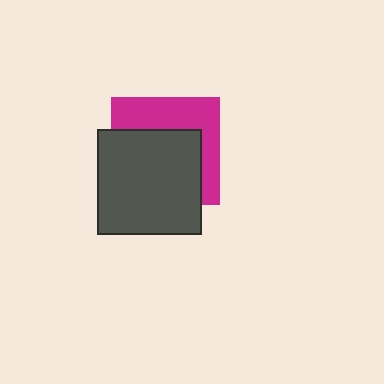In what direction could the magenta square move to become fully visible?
The magenta square could move toward the upper-right. That would shift it out from behind the dark gray square entirely.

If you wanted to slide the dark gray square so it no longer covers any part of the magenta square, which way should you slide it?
Slide it toward the lower-left — that is the most direct way to separate the two shapes.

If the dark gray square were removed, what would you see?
You would see the complete magenta square.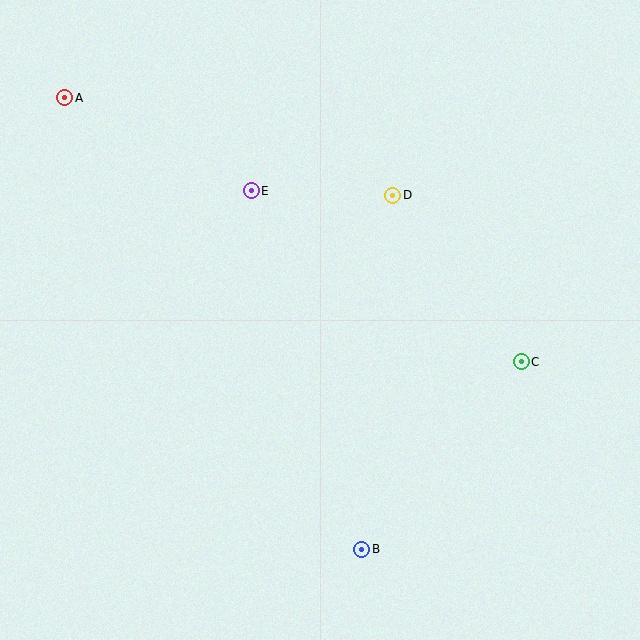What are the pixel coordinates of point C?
Point C is at (521, 362).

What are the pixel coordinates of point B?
Point B is at (362, 549).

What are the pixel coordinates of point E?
Point E is at (251, 191).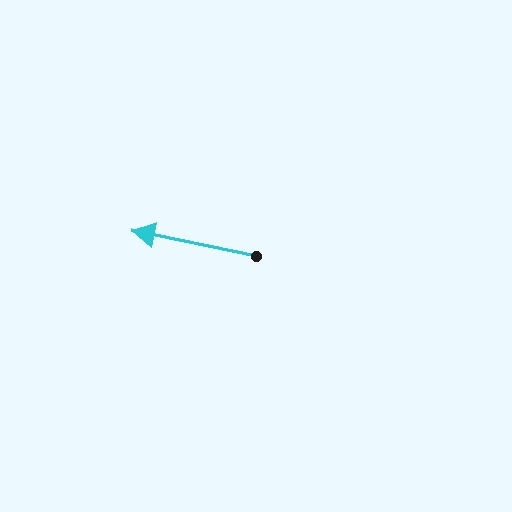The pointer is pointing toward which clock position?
Roughly 9 o'clock.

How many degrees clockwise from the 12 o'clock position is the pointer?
Approximately 282 degrees.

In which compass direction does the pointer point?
West.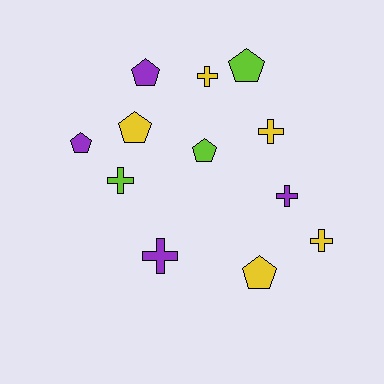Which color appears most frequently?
Yellow, with 5 objects.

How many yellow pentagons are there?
There are 2 yellow pentagons.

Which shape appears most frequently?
Cross, with 6 objects.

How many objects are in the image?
There are 12 objects.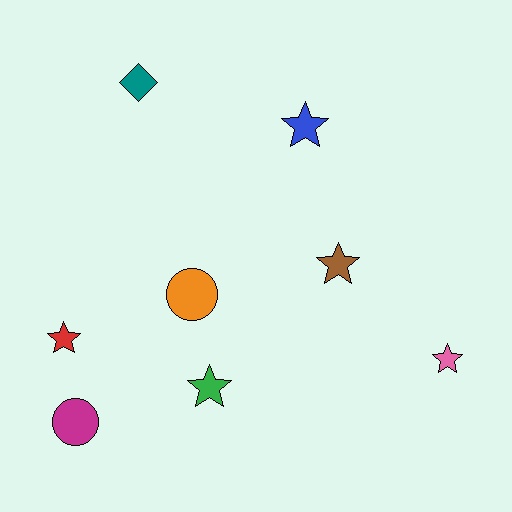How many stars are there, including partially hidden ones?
There are 5 stars.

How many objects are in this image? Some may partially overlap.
There are 8 objects.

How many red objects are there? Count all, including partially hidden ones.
There is 1 red object.